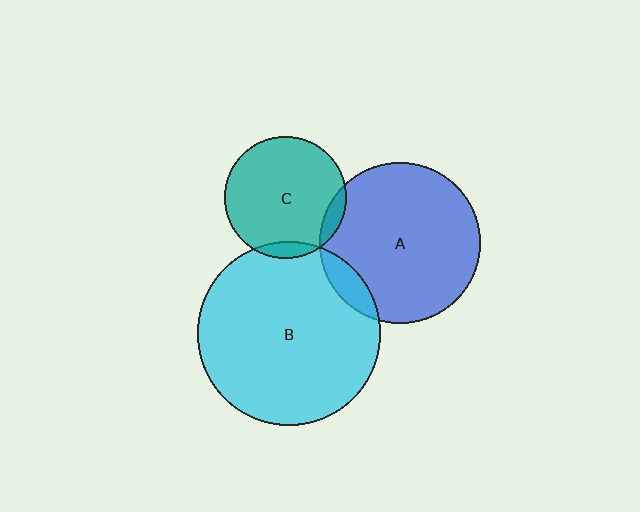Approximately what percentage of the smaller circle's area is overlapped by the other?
Approximately 10%.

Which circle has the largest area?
Circle B (cyan).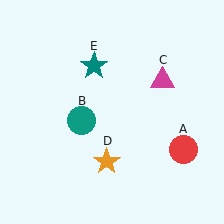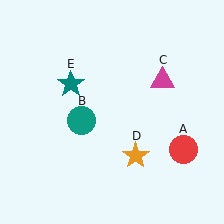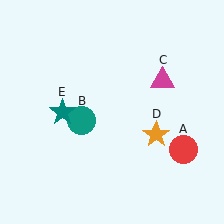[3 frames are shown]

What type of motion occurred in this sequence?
The orange star (object D), teal star (object E) rotated counterclockwise around the center of the scene.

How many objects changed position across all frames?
2 objects changed position: orange star (object D), teal star (object E).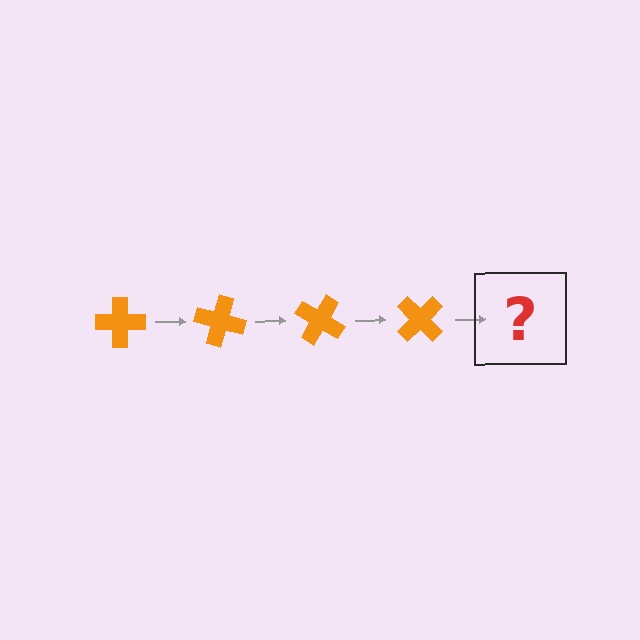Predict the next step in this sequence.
The next step is an orange cross rotated 60 degrees.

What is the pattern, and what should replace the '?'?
The pattern is that the cross rotates 15 degrees each step. The '?' should be an orange cross rotated 60 degrees.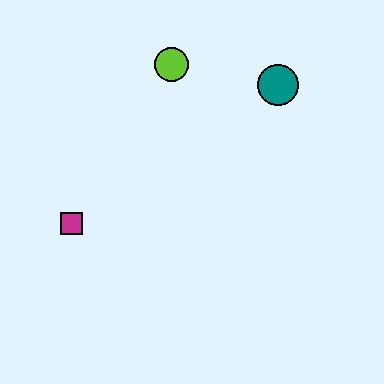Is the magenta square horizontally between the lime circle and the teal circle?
No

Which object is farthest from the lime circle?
The magenta square is farthest from the lime circle.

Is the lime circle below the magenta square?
No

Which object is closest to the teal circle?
The lime circle is closest to the teal circle.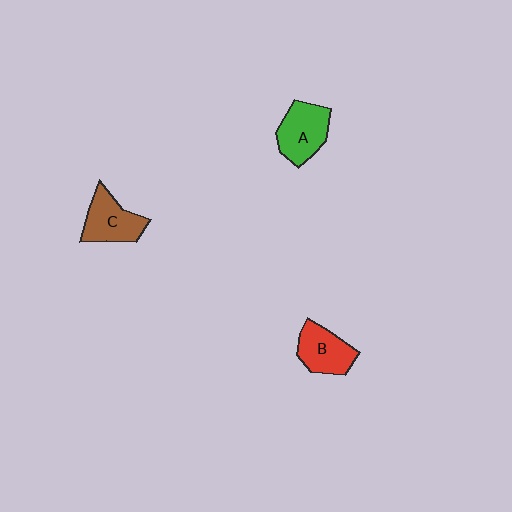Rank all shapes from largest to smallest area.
From largest to smallest: A (green), C (brown), B (red).